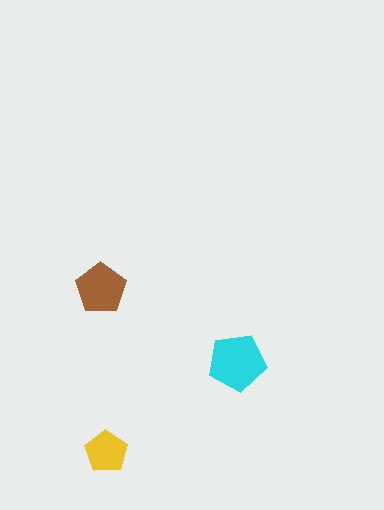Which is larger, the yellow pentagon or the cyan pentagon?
The cyan one.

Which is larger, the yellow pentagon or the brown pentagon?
The brown one.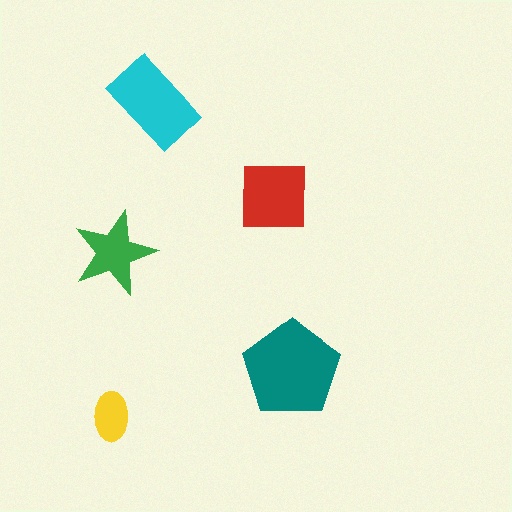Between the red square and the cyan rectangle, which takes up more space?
The cyan rectangle.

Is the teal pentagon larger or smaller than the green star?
Larger.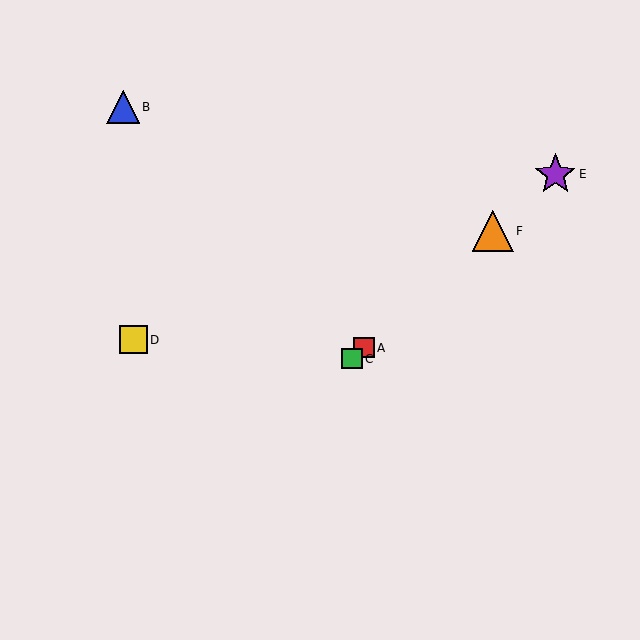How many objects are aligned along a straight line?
4 objects (A, C, E, F) are aligned along a straight line.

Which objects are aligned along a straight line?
Objects A, C, E, F are aligned along a straight line.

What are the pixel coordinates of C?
Object C is at (352, 359).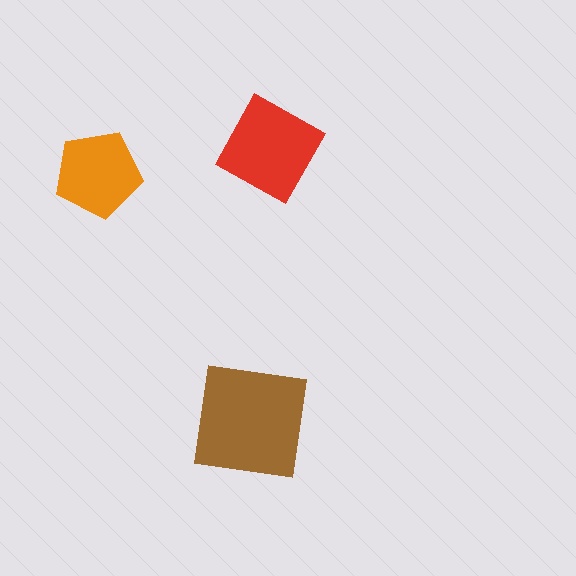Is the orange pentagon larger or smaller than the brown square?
Smaller.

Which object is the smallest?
The orange pentagon.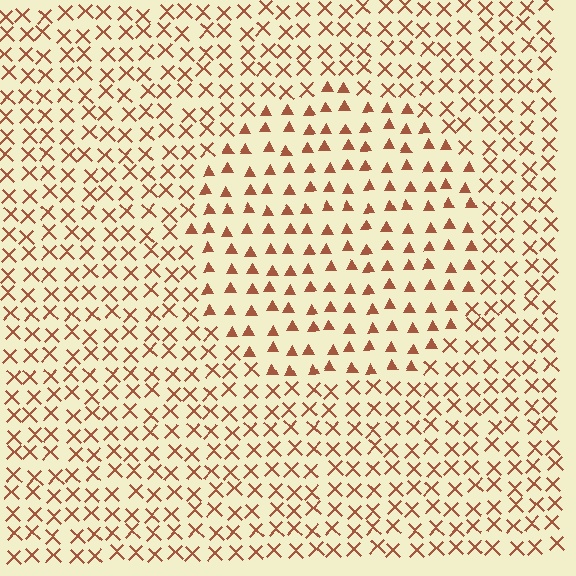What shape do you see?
I see a circle.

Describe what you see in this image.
The image is filled with small brown elements arranged in a uniform grid. A circle-shaped region contains triangles, while the surrounding area contains X marks. The boundary is defined purely by the change in element shape.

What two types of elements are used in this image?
The image uses triangles inside the circle region and X marks outside it.